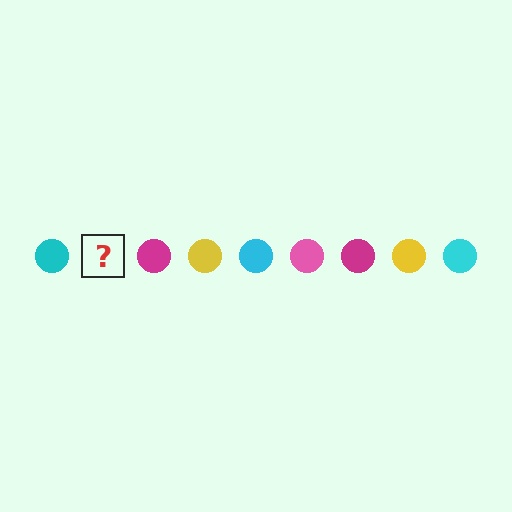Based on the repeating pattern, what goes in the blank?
The blank should be a pink circle.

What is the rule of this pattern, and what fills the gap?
The rule is that the pattern cycles through cyan, pink, magenta, yellow circles. The gap should be filled with a pink circle.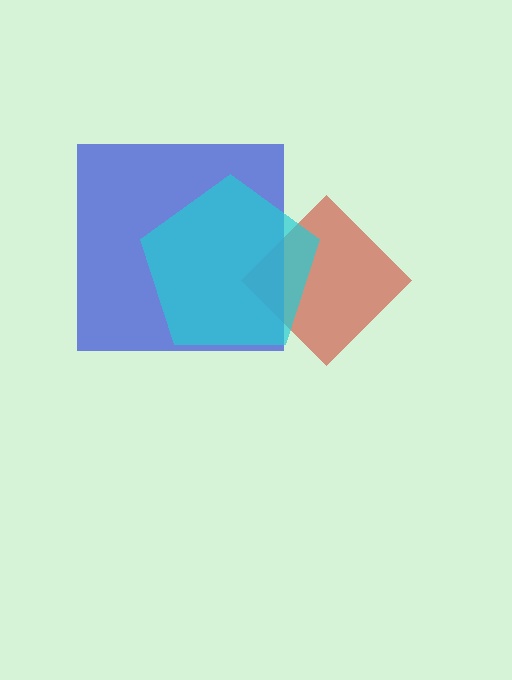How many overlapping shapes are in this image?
There are 3 overlapping shapes in the image.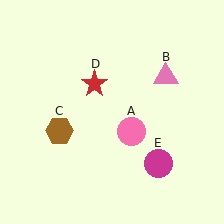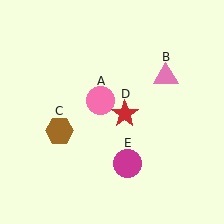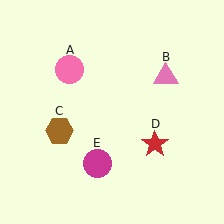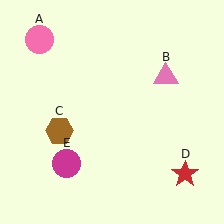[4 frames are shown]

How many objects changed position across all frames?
3 objects changed position: pink circle (object A), red star (object D), magenta circle (object E).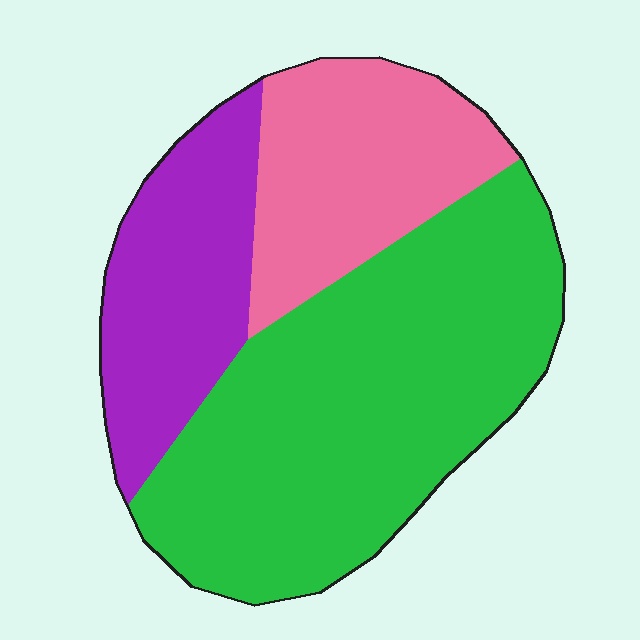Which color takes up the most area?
Green, at roughly 55%.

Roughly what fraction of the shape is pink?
Pink takes up about one quarter (1/4) of the shape.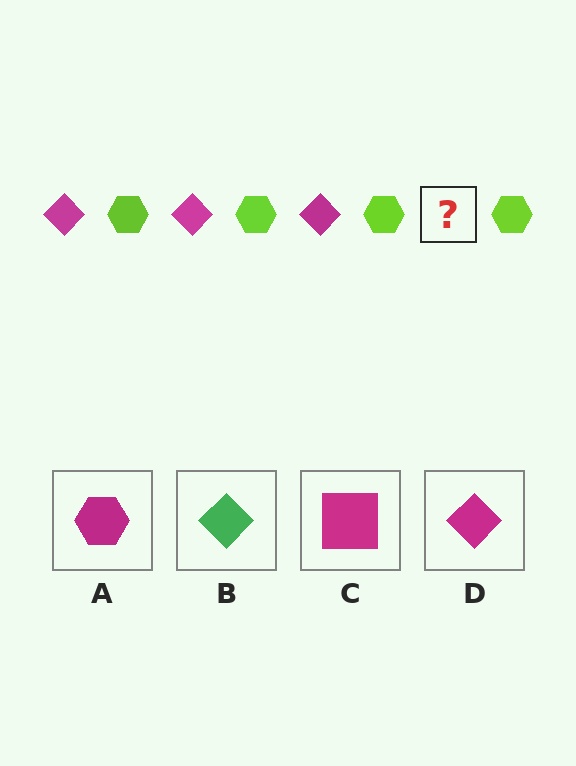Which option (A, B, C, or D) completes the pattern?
D.